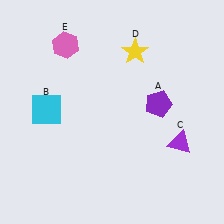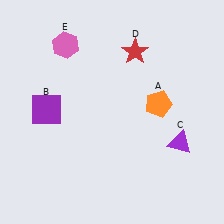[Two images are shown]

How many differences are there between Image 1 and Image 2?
There are 3 differences between the two images.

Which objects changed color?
A changed from purple to orange. B changed from cyan to purple. D changed from yellow to red.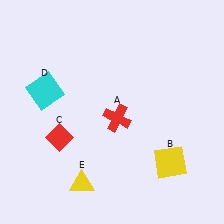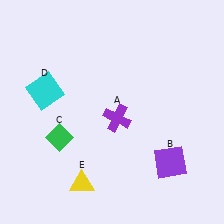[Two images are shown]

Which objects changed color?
A changed from red to purple. B changed from yellow to purple. C changed from red to green.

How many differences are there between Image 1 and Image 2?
There are 3 differences between the two images.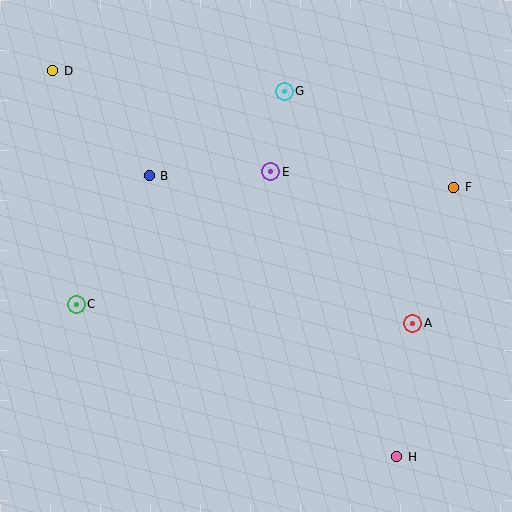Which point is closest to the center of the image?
Point E at (271, 172) is closest to the center.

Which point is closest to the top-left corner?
Point D is closest to the top-left corner.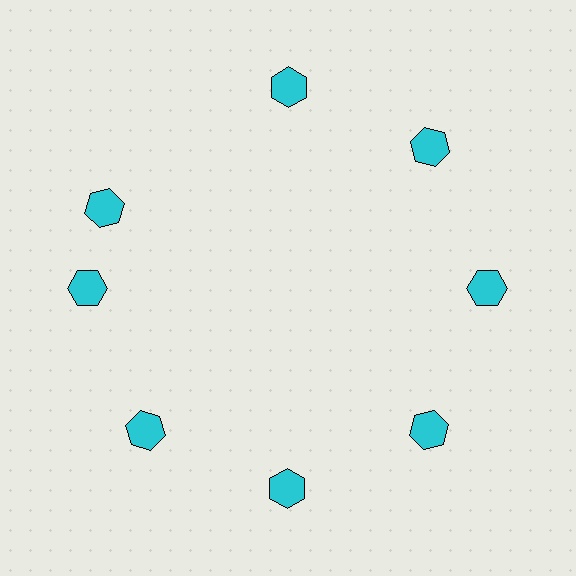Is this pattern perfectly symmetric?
No. The 8 cyan hexagons are arranged in a ring, but one element near the 10 o'clock position is rotated out of alignment along the ring, breaking the 8-fold rotational symmetry.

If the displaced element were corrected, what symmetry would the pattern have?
It would have 8-fold rotational symmetry — the pattern would map onto itself every 45 degrees.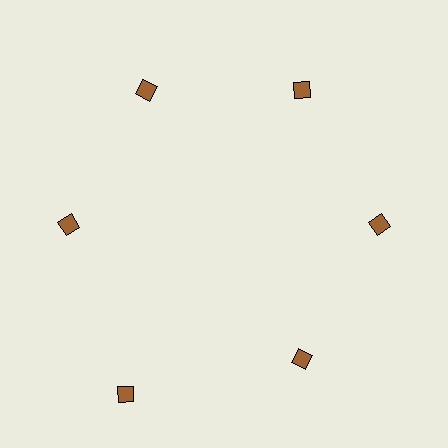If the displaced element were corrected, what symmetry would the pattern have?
It would have 6-fold rotational symmetry — the pattern would map onto itself every 60 degrees.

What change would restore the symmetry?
The symmetry would be restored by moving it inward, back onto the ring so that all 6 diamonds sit at equal angles and equal distance from the center.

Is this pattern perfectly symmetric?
No. The 6 brown diamonds are arranged in a ring, but one element near the 7 o'clock position is pushed outward from the center, breaking the 6-fold rotational symmetry.